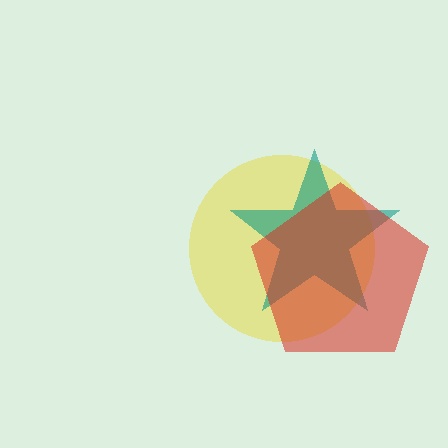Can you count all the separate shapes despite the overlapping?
Yes, there are 3 separate shapes.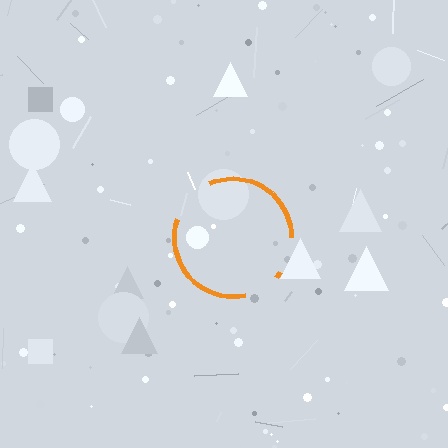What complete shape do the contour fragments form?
The contour fragments form a circle.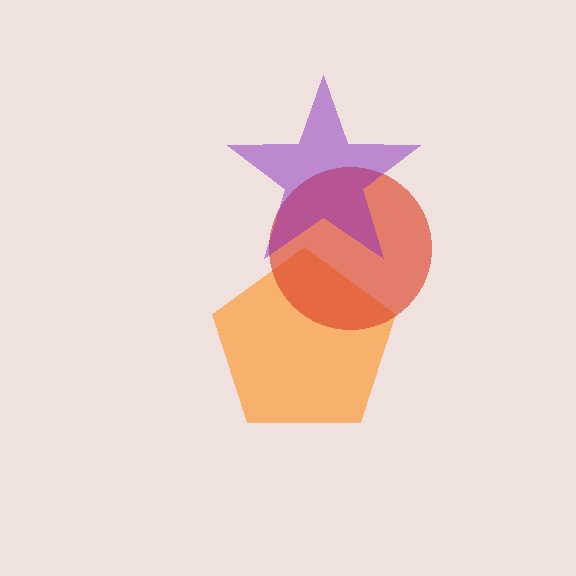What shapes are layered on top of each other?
The layered shapes are: an orange pentagon, a red circle, a purple star.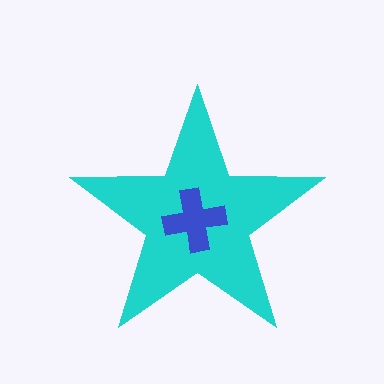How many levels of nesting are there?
2.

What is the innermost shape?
The blue cross.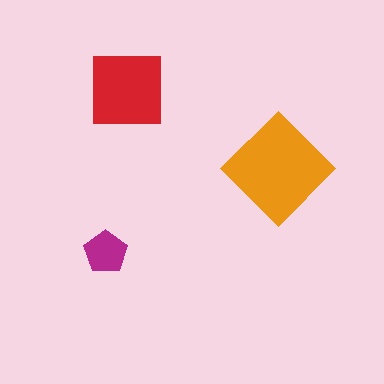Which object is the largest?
The orange diamond.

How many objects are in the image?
There are 3 objects in the image.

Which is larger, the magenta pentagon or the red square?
The red square.